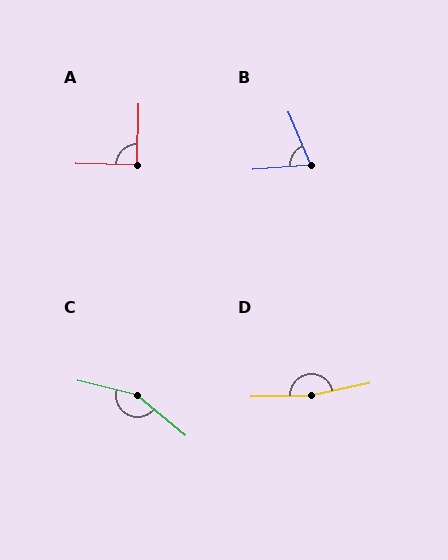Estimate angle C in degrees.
Approximately 154 degrees.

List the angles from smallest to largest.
B (72°), A (90°), C (154°), D (169°).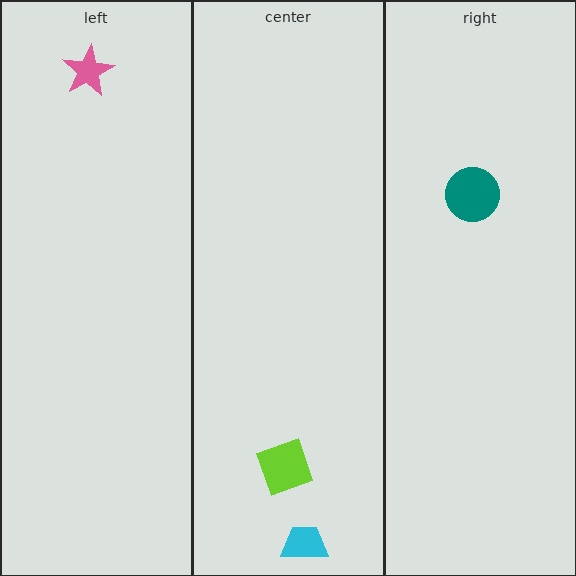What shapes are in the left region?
The pink star.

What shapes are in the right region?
The teal circle.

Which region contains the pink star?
The left region.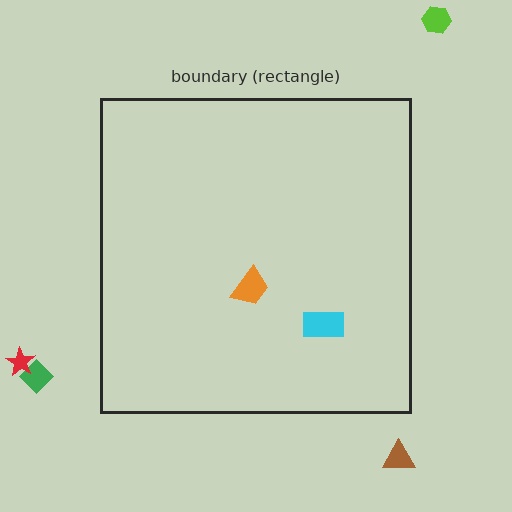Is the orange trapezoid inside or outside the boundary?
Inside.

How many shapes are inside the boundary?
2 inside, 4 outside.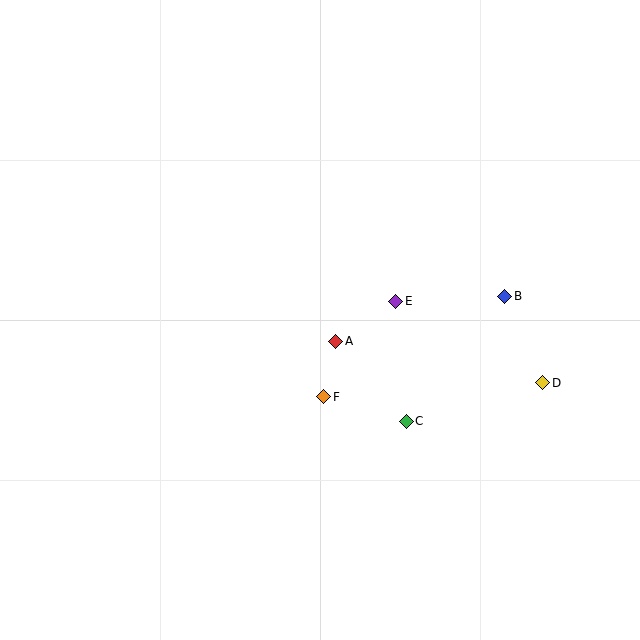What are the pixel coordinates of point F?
Point F is at (324, 397).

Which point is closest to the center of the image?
Point A at (336, 341) is closest to the center.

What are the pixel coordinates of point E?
Point E is at (396, 301).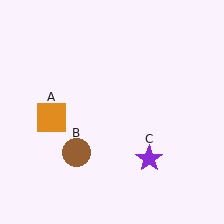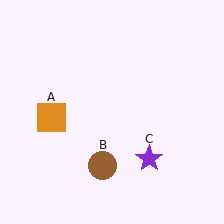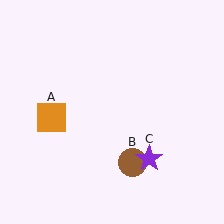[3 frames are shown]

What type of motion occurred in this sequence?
The brown circle (object B) rotated counterclockwise around the center of the scene.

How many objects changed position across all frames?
1 object changed position: brown circle (object B).